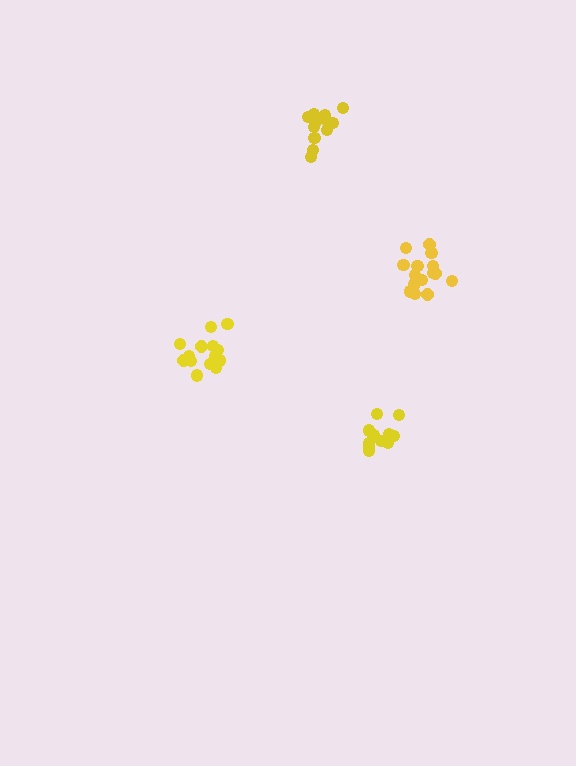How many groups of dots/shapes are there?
There are 4 groups.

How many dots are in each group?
Group 1: 14 dots, Group 2: 13 dots, Group 3: 11 dots, Group 4: 16 dots (54 total).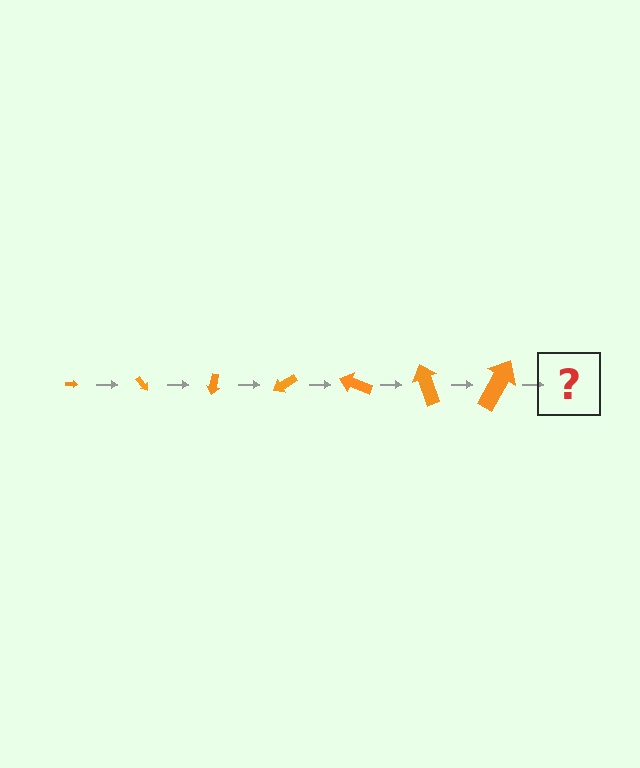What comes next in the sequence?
The next element should be an arrow, larger than the previous one and rotated 350 degrees from the start.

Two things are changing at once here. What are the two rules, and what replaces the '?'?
The two rules are that the arrow grows larger each step and it rotates 50 degrees each step. The '?' should be an arrow, larger than the previous one and rotated 350 degrees from the start.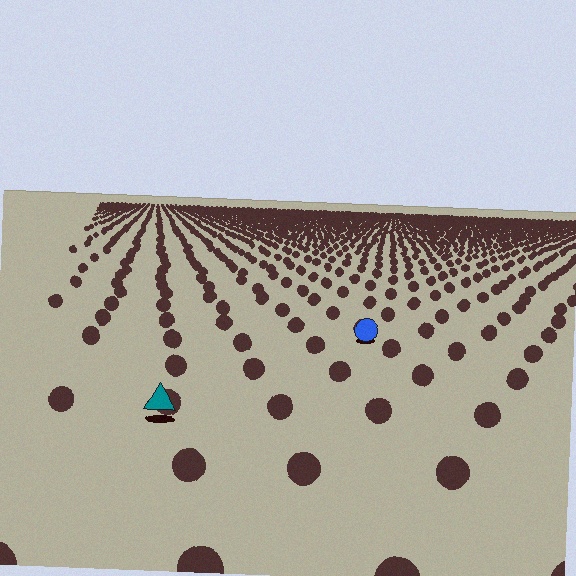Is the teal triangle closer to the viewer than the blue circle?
Yes. The teal triangle is closer — you can tell from the texture gradient: the ground texture is coarser near it.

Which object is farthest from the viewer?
The blue circle is farthest from the viewer. It appears smaller and the ground texture around it is denser.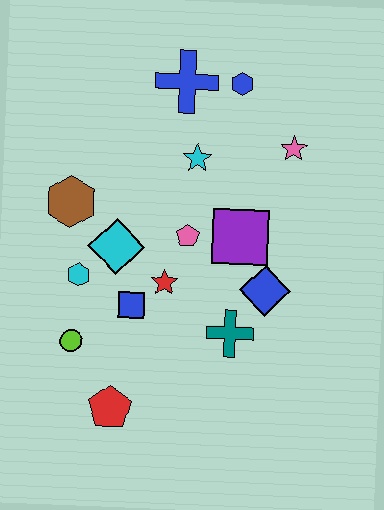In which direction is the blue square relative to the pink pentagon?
The blue square is below the pink pentagon.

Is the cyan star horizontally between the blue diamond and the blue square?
Yes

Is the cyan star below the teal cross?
No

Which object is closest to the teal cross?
The blue diamond is closest to the teal cross.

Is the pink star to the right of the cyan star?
Yes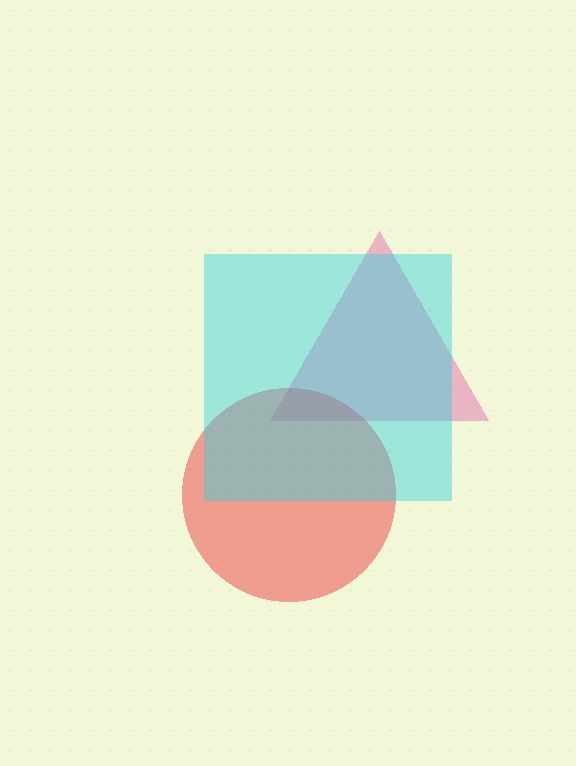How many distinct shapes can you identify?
There are 3 distinct shapes: a pink triangle, a red circle, a cyan square.